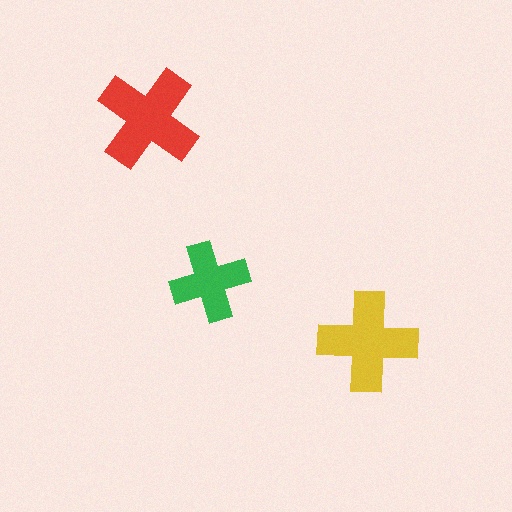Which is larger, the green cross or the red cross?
The red one.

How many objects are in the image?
There are 3 objects in the image.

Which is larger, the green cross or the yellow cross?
The yellow one.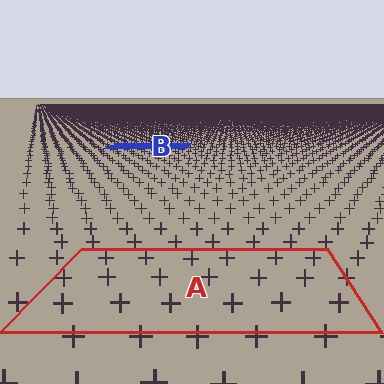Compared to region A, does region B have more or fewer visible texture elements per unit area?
Region B has more texture elements per unit area — they are packed more densely because it is farther away.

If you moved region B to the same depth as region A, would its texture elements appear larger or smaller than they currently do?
They would appear larger. At a closer depth, the same texture elements are projected at a bigger on-screen size.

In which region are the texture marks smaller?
The texture marks are smaller in region B, because it is farther away.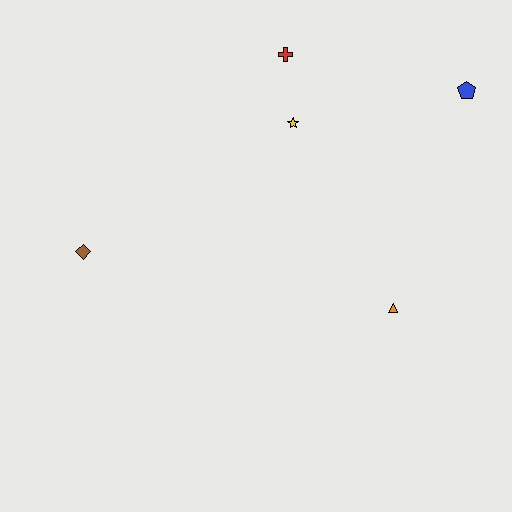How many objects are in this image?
There are 5 objects.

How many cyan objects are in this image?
There are no cyan objects.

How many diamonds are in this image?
There is 1 diamond.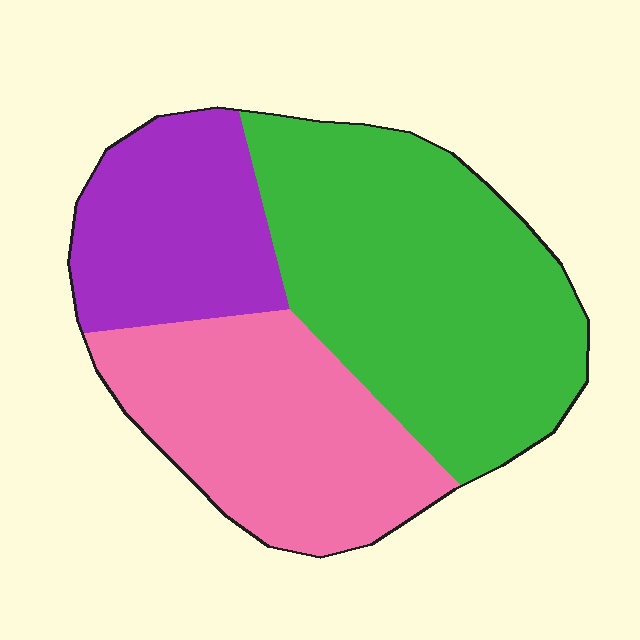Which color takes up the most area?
Green, at roughly 45%.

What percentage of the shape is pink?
Pink covers about 30% of the shape.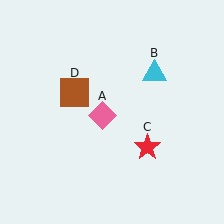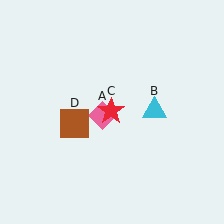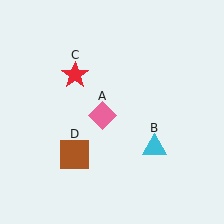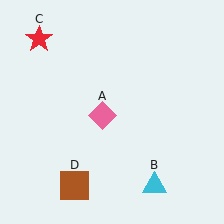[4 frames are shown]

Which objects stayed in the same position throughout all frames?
Pink diamond (object A) remained stationary.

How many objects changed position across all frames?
3 objects changed position: cyan triangle (object B), red star (object C), brown square (object D).